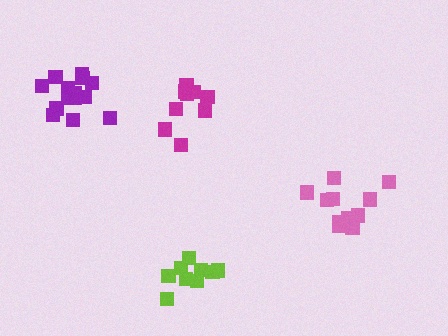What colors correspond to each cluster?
The clusters are colored: magenta, purple, lime, pink.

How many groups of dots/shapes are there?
There are 4 groups.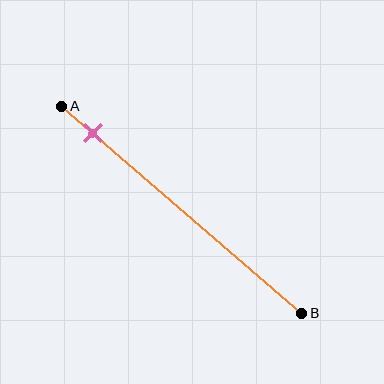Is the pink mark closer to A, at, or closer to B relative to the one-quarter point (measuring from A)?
The pink mark is closer to point A than the one-quarter point of segment AB.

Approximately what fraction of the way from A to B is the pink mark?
The pink mark is approximately 15% of the way from A to B.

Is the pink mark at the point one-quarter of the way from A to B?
No, the mark is at about 15% from A, not at the 25% one-quarter point.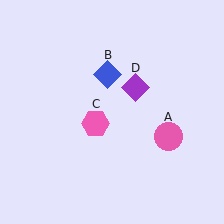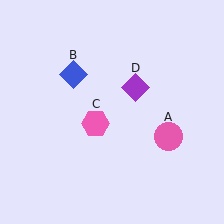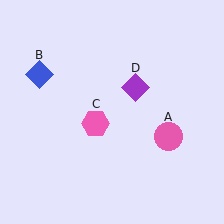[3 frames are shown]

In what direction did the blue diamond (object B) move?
The blue diamond (object B) moved left.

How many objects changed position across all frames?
1 object changed position: blue diamond (object B).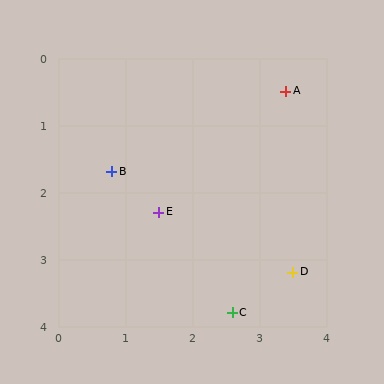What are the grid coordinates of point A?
Point A is at approximately (3.4, 0.5).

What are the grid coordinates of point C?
Point C is at approximately (2.6, 3.8).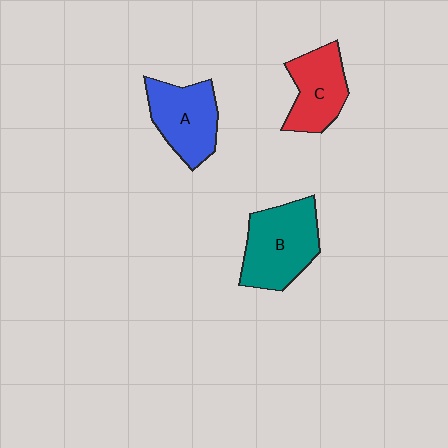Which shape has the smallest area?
Shape C (red).